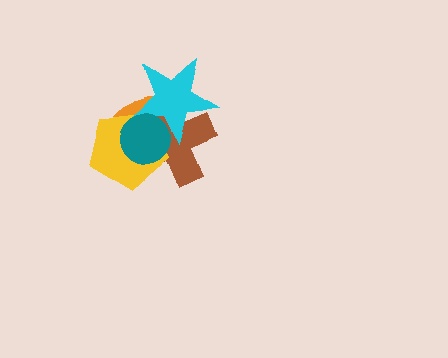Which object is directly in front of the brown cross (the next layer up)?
The yellow pentagon is directly in front of the brown cross.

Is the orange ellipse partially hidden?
Yes, it is partially covered by another shape.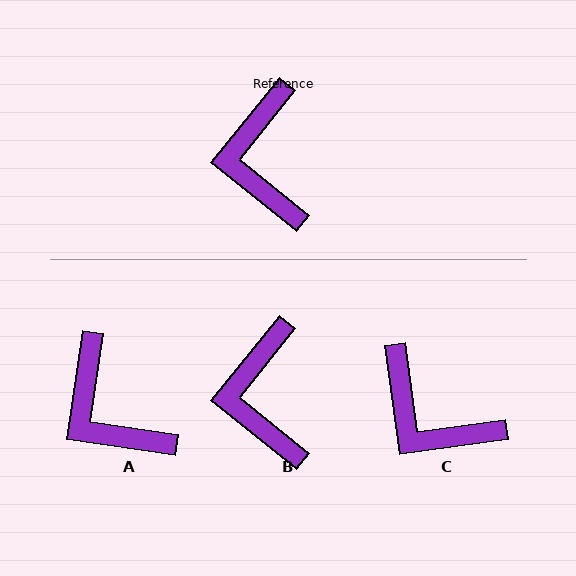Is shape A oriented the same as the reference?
No, it is off by about 31 degrees.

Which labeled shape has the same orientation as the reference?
B.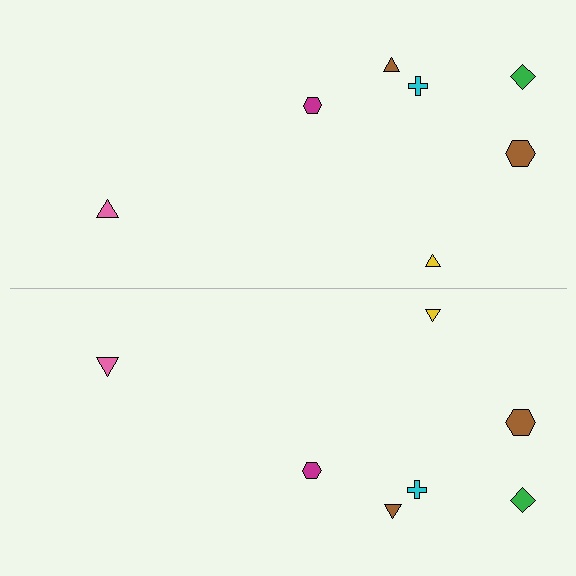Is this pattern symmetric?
Yes, this pattern has bilateral (reflection) symmetry.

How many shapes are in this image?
There are 14 shapes in this image.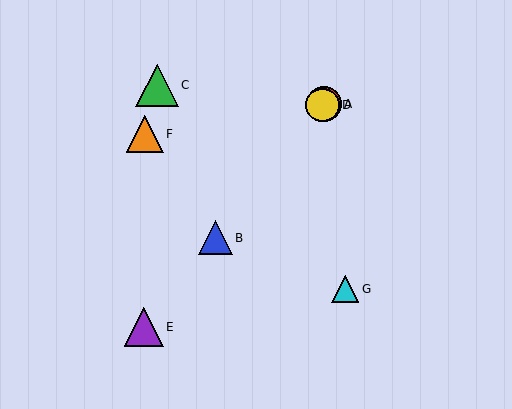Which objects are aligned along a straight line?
Objects A, B, D, E are aligned along a straight line.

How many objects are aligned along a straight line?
4 objects (A, B, D, E) are aligned along a straight line.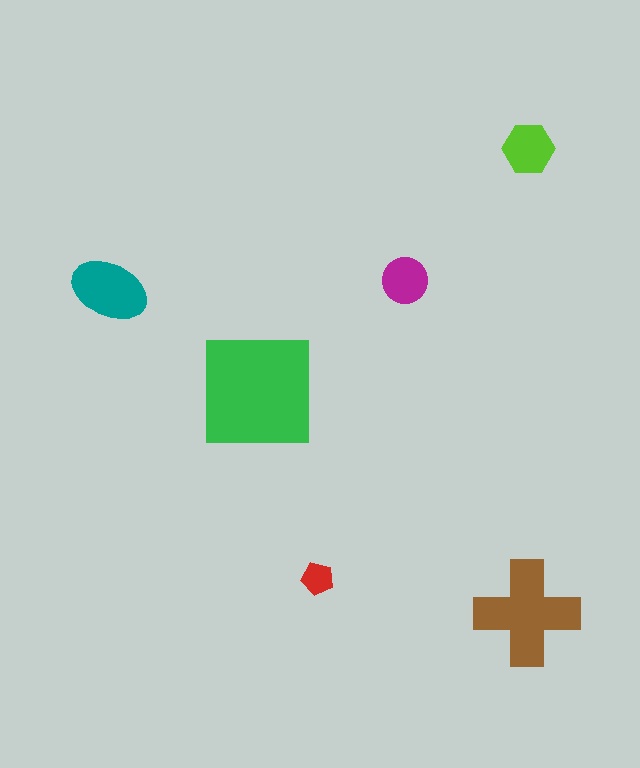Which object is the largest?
The green square.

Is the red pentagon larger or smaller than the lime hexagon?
Smaller.